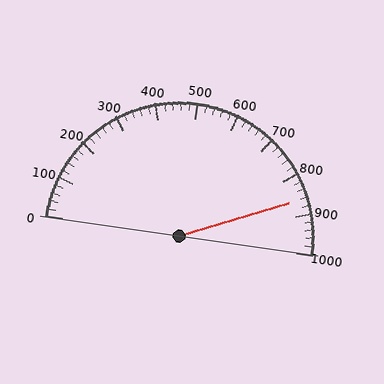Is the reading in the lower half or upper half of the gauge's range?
The reading is in the upper half of the range (0 to 1000).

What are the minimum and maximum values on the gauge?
The gauge ranges from 0 to 1000.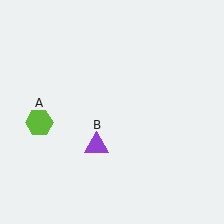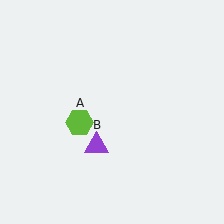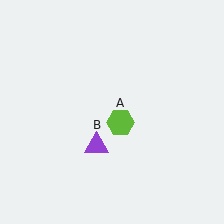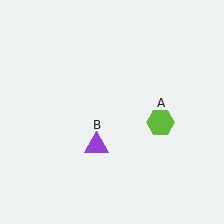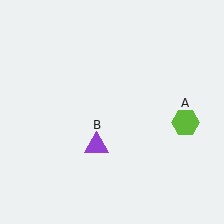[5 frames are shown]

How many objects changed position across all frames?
1 object changed position: lime hexagon (object A).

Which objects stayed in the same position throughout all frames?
Purple triangle (object B) remained stationary.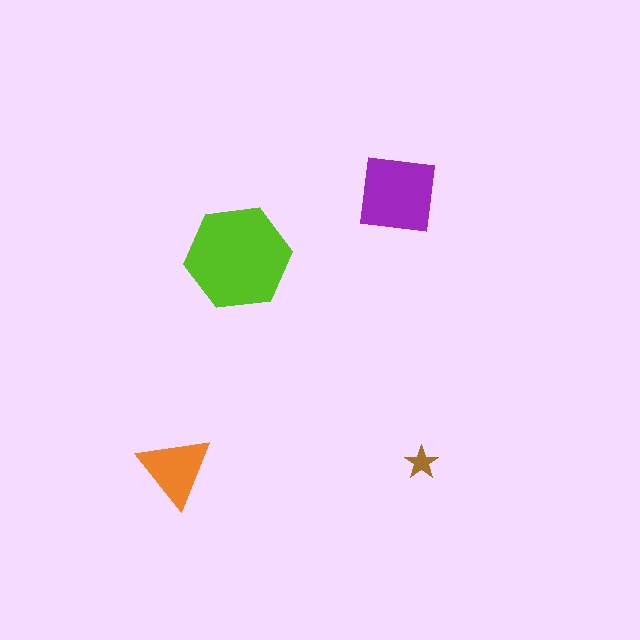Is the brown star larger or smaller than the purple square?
Smaller.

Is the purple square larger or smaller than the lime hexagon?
Smaller.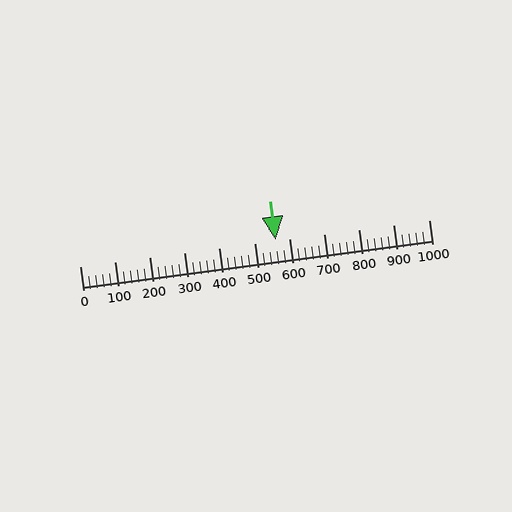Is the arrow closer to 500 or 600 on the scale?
The arrow is closer to 600.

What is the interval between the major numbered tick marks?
The major tick marks are spaced 100 units apart.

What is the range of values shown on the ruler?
The ruler shows values from 0 to 1000.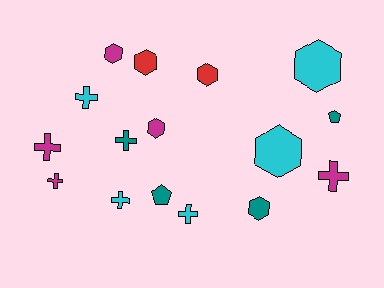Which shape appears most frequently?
Cross, with 7 objects.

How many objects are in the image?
There are 16 objects.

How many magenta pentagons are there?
There are no magenta pentagons.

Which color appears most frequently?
Magenta, with 5 objects.